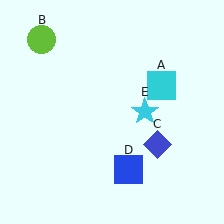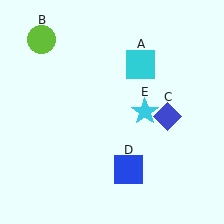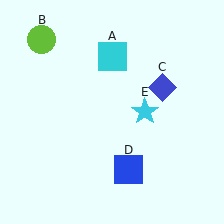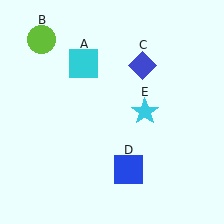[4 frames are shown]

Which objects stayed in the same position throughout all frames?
Lime circle (object B) and blue square (object D) and cyan star (object E) remained stationary.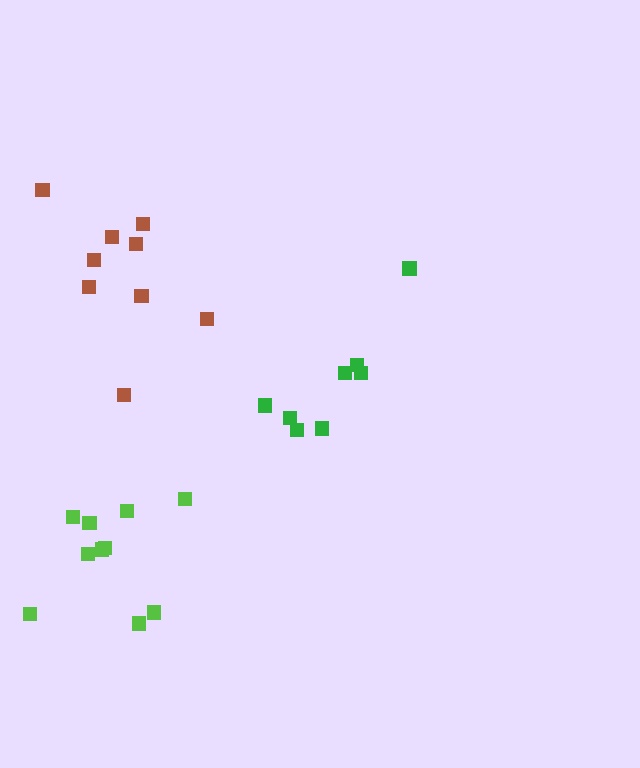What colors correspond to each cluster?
The clusters are colored: green, lime, brown.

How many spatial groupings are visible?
There are 3 spatial groupings.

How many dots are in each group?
Group 1: 8 dots, Group 2: 10 dots, Group 3: 9 dots (27 total).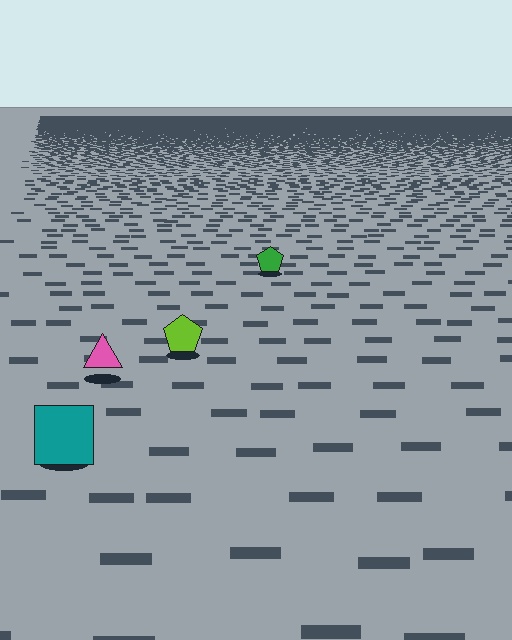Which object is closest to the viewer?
The teal square is closest. The texture marks near it are larger and more spread out.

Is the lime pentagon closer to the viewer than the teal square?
No. The teal square is closer — you can tell from the texture gradient: the ground texture is coarser near it.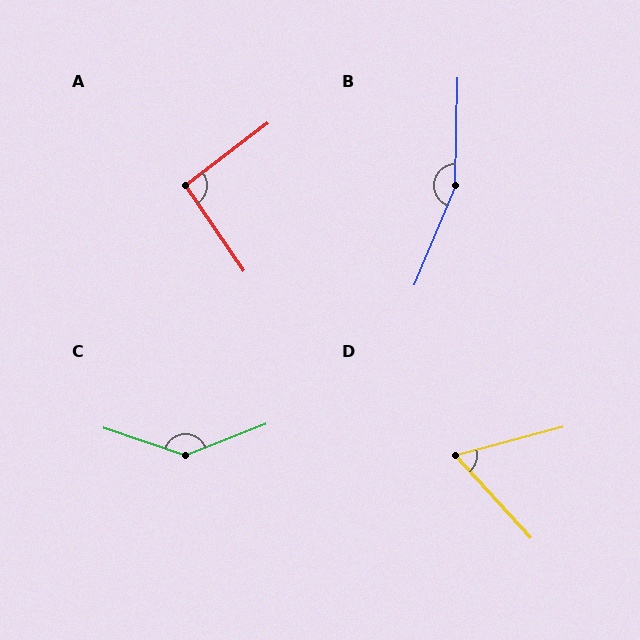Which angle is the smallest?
D, at approximately 62 degrees.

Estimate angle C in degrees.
Approximately 140 degrees.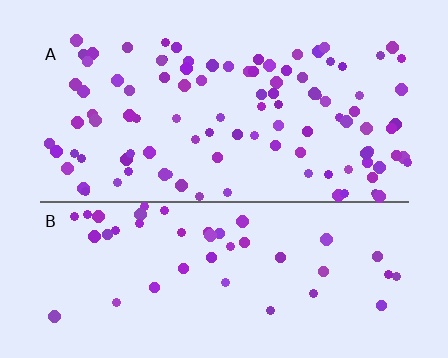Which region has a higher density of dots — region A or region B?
A (the top).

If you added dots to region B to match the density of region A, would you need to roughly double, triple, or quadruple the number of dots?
Approximately double.